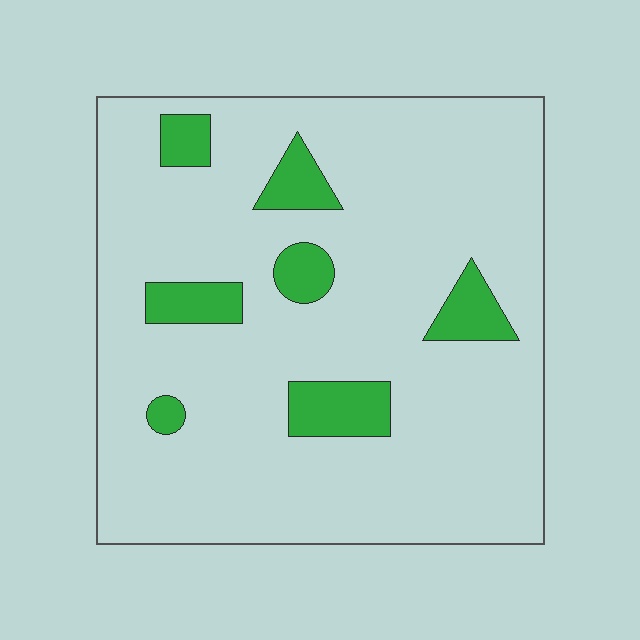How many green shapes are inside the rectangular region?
7.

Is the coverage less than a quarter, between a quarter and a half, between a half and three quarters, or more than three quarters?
Less than a quarter.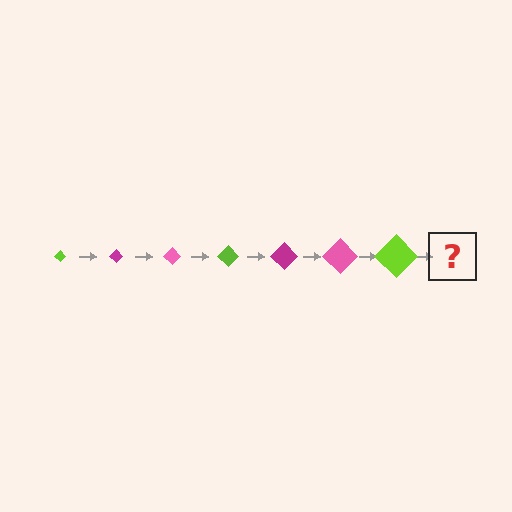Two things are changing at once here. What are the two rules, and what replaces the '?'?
The two rules are that the diamond grows larger each step and the color cycles through lime, magenta, and pink. The '?' should be a magenta diamond, larger than the previous one.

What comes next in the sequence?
The next element should be a magenta diamond, larger than the previous one.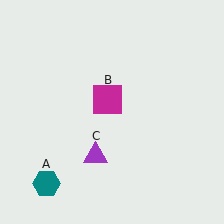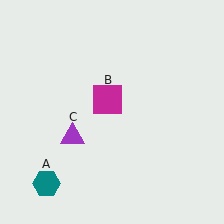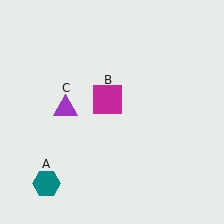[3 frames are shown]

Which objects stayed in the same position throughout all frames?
Teal hexagon (object A) and magenta square (object B) remained stationary.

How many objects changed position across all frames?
1 object changed position: purple triangle (object C).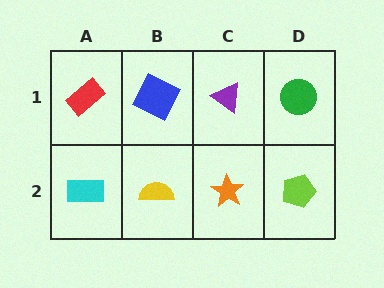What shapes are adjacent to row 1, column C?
An orange star (row 2, column C), a blue square (row 1, column B), a green circle (row 1, column D).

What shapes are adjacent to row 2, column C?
A purple triangle (row 1, column C), a yellow semicircle (row 2, column B), a lime pentagon (row 2, column D).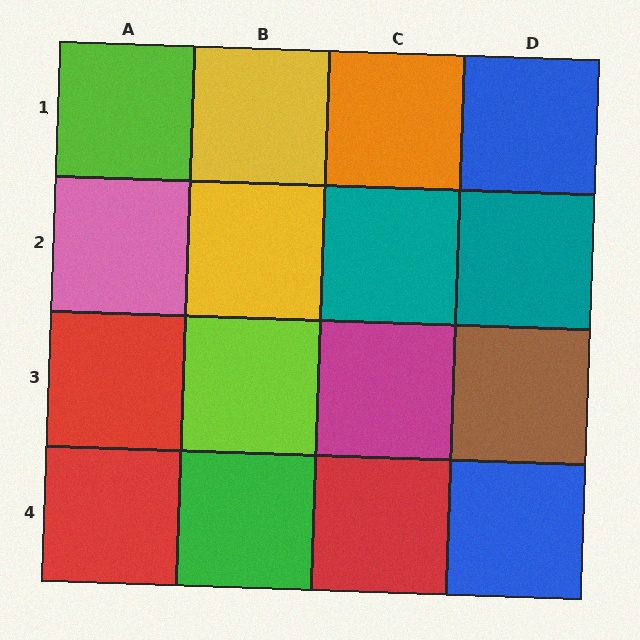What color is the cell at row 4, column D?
Blue.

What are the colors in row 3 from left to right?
Red, lime, magenta, brown.